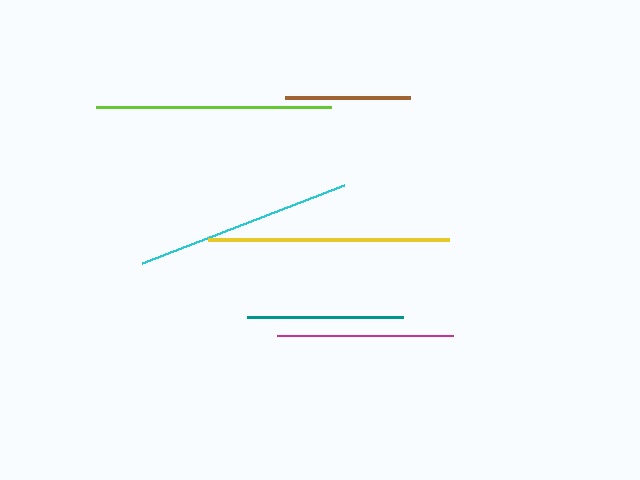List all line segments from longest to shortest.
From longest to shortest: yellow, lime, cyan, magenta, teal, brown.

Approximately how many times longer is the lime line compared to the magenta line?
The lime line is approximately 1.3 times the length of the magenta line.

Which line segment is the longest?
The yellow line is the longest at approximately 241 pixels.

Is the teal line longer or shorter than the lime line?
The lime line is longer than the teal line.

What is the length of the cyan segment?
The cyan segment is approximately 217 pixels long.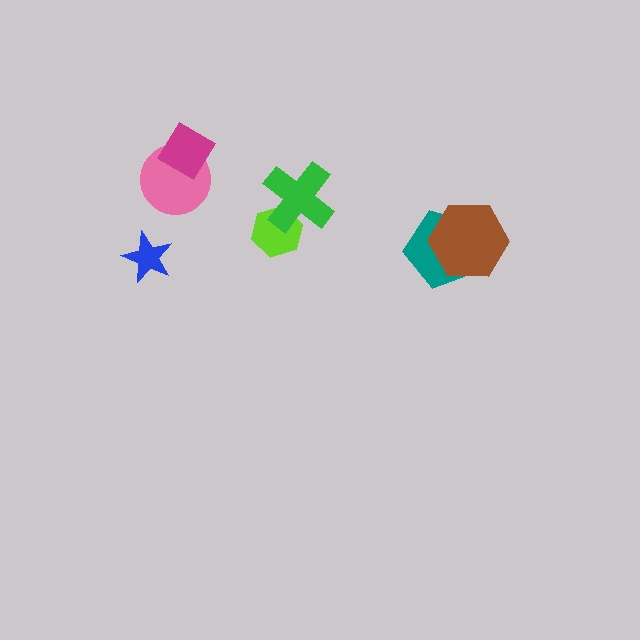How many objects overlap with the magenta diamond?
1 object overlaps with the magenta diamond.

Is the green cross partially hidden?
No, no other shape covers it.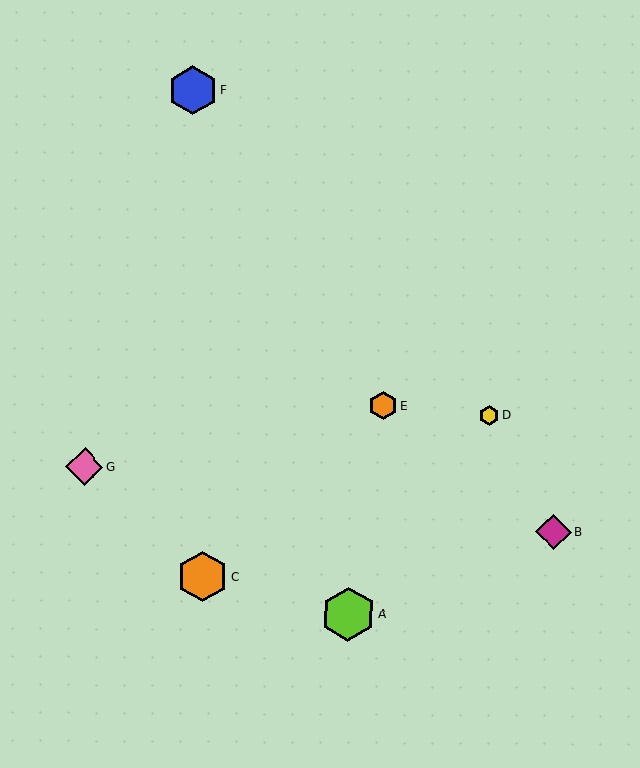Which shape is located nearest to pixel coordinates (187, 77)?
The blue hexagon (labeled F) at (193, 91) is nearest to that location.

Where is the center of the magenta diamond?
The center of the magenta diamond is at (553, 532).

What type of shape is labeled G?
Shape G is a pink diamond.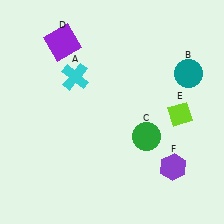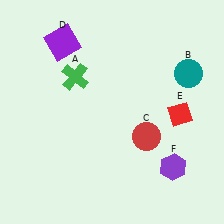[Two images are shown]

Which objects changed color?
A changed from cyan to green. C changed from green to red. E changed from lime to red.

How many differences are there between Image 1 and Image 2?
There are 3 differences between the two images.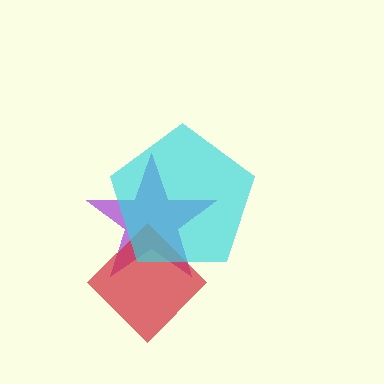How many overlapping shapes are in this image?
There are 3 overlapping shapes in the image.